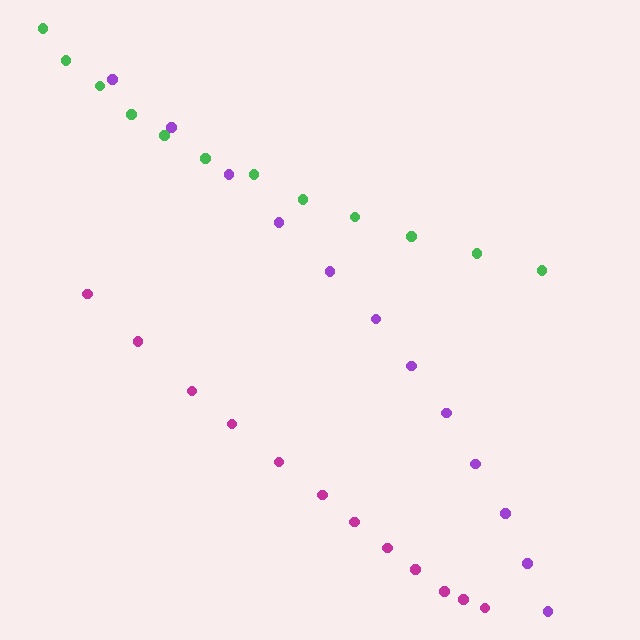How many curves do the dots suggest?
There are 3 distinct paths.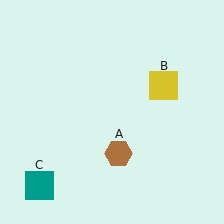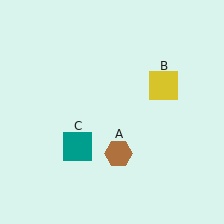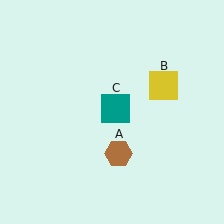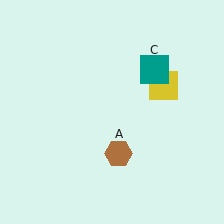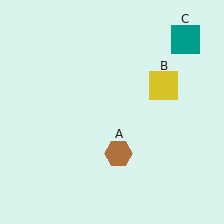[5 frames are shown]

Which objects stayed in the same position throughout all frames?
Brown hexagon (object A) and yellow square (object B) remained stationary.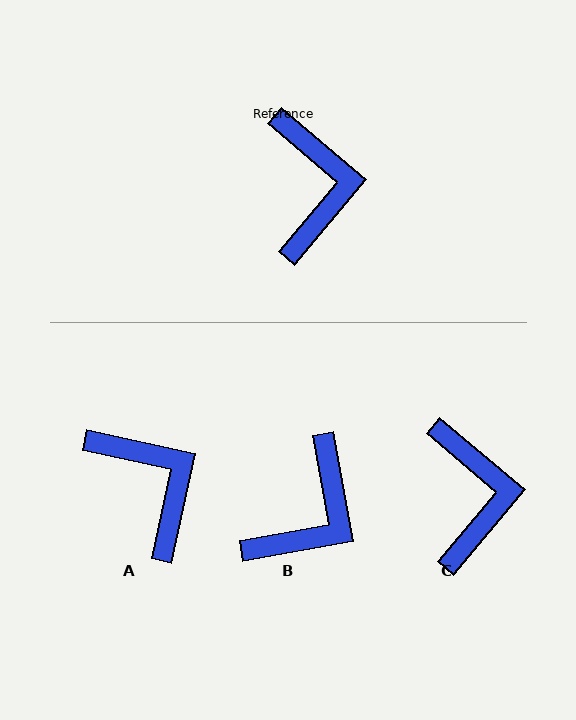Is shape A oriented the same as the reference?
No, it is off by about 28 degrees.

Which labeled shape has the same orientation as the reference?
C.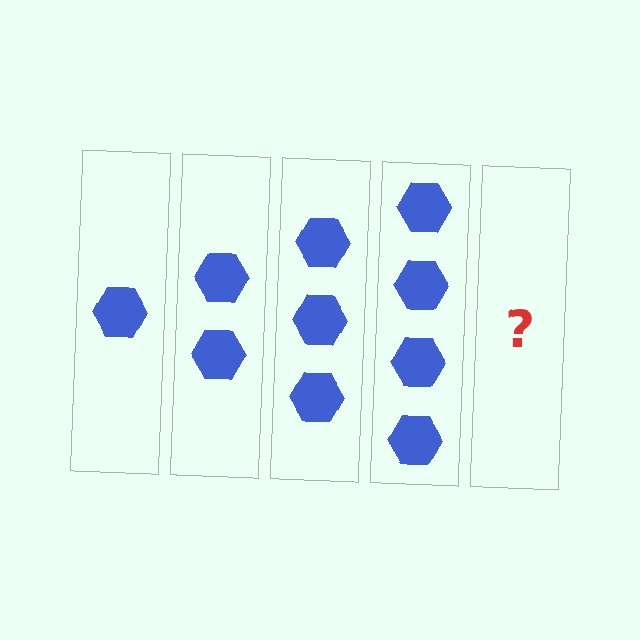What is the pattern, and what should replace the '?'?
The pattern is that each step adds one more hexagon. The '?' should be 5 hexagons.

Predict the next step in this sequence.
The next step is 5 hexagons.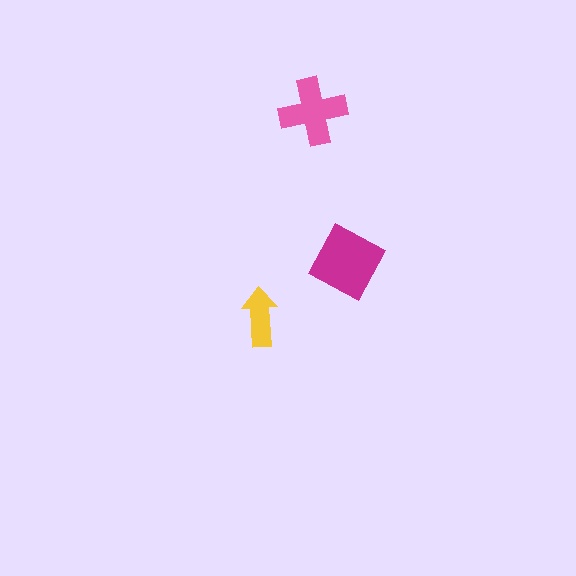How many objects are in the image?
There are 3 objects in the image.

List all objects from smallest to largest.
The yellow arrow, the pink cross, the magenta diamond.